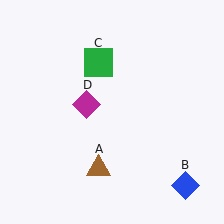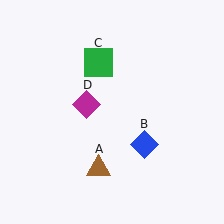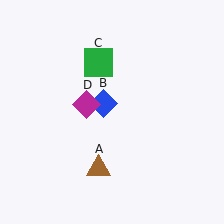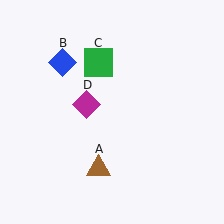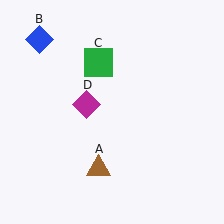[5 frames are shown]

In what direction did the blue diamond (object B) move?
The blue diamond (object B) moved up and to the left.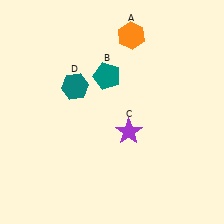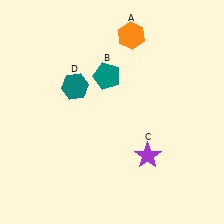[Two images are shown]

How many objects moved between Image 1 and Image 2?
1 object moved between the two images.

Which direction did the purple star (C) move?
The purple star (C) moved down.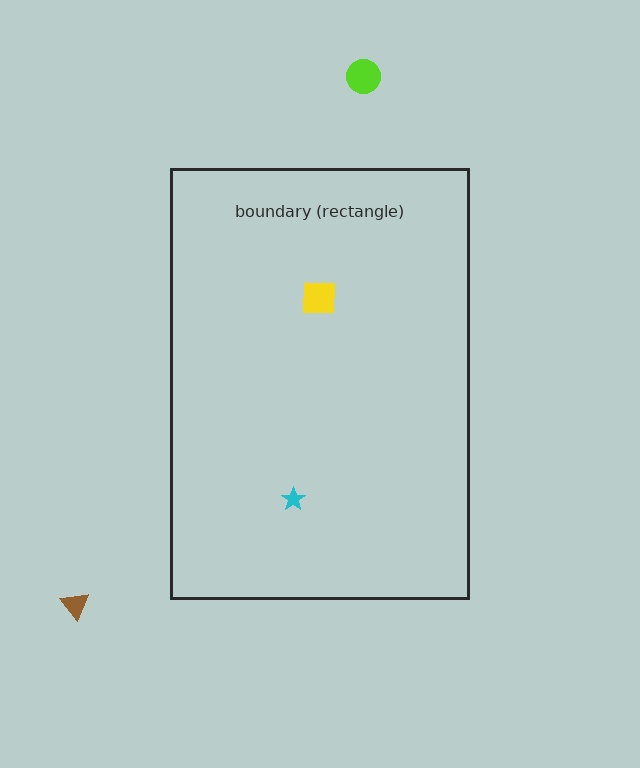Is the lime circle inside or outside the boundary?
Outside.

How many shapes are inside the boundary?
2 inside, 2 outside.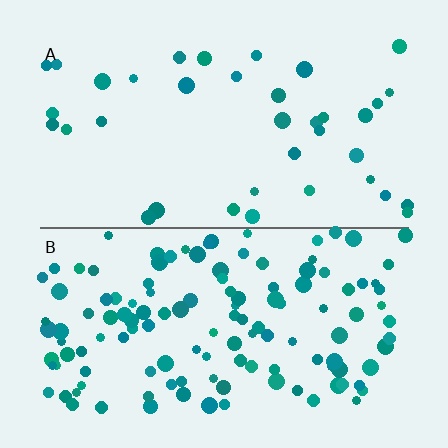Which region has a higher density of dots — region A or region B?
B (the bottom).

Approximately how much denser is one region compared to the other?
Approximately 3.4× — region B over region A.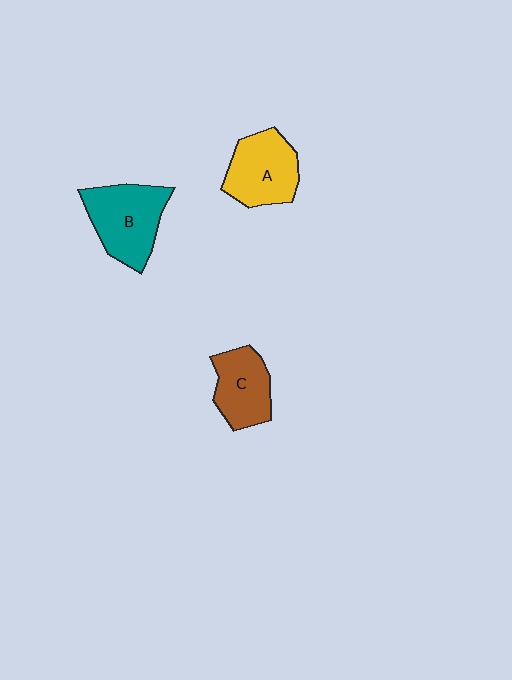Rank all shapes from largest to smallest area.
From largest to smallest: B (teal), A (yellow), C (brown).